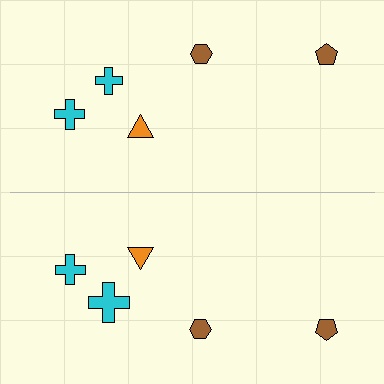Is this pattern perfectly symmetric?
No, the pattern is not perfectly symmetric. The cyan cross on the bottom side has a different size than its mirror counterpart.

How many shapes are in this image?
There are 10 shapes in this image.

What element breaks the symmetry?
The cyan cross on the bottom side has a different size than its mirror counterpart.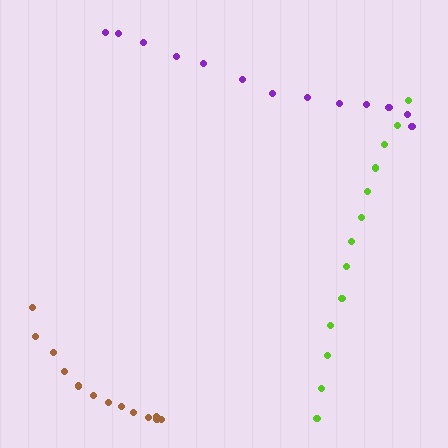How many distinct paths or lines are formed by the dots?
There are 3 distinct paths.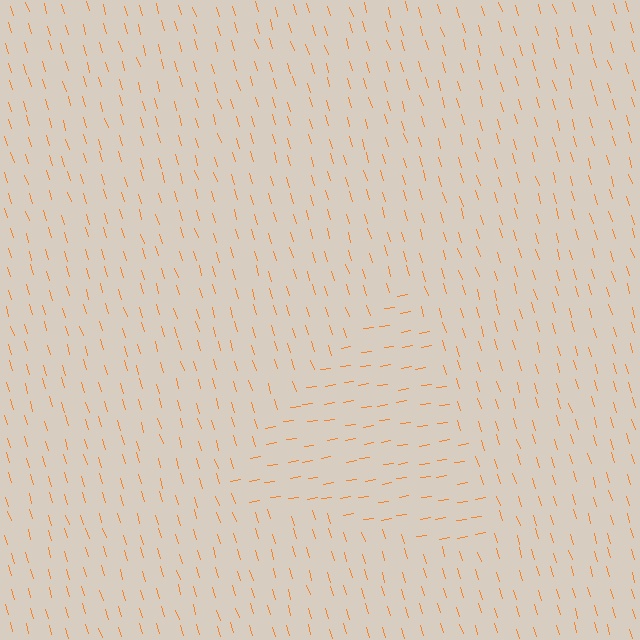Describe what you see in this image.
The image is filled with small orange line segments. A triangle region in the image has lines oriented differently from the surrounding lines, creating a visible texture boundary.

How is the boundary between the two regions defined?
The boundary is defined purely by a change in line orientation (approximately 82 degrees difference). All lines are the same color and thickness.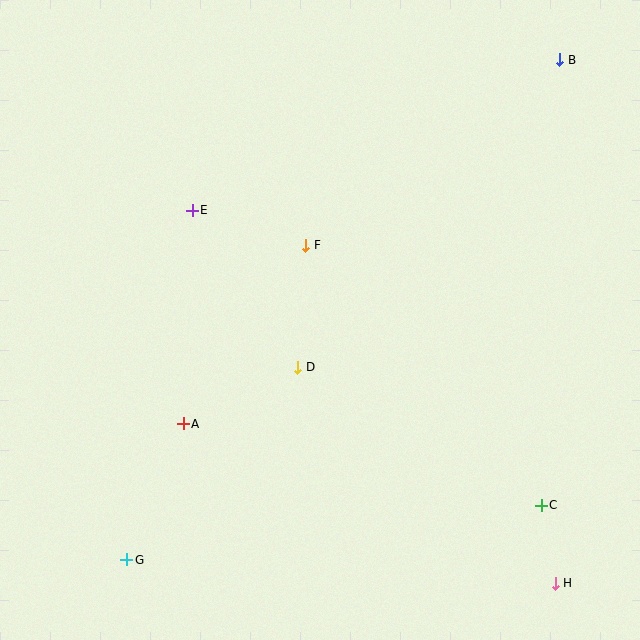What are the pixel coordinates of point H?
Point H is at (555, 583).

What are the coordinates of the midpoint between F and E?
The midpoint between F and E is at (249, 228).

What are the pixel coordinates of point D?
Point D is at (298, 367).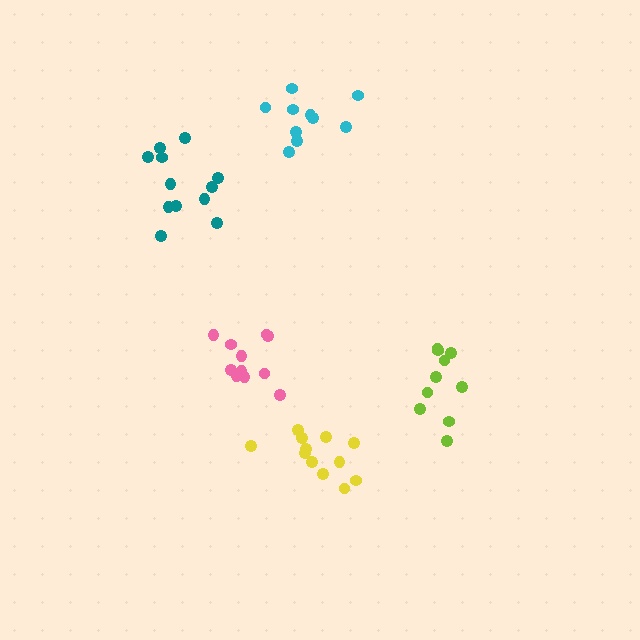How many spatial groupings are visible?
There are 5 spatial groupings.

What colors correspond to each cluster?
The clusters are colored: lime, pink, yellow, teal, cyan.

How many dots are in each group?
Group 1: 10 dots, Group 2: 12 dots, Group 3: 12 dots, Group 4: 12 dots, Group 5: 10 dots (56 total).